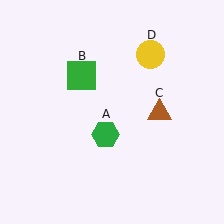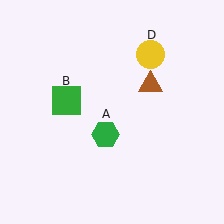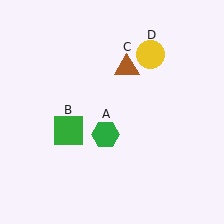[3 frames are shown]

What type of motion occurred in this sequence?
The green square (object B), brown triangle (object C) rotated counterclockwise around the center of the scene.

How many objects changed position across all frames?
2 objects changed position: green square (object B), brown triangle (object C).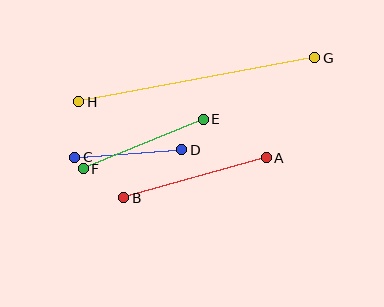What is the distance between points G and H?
The distance is approximately 240 pixels.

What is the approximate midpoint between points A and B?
The midpoint is at approximately (195, 178) pixels.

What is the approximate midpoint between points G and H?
The midpoint is at approximately (197, 80) pixels.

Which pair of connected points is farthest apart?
Points G and H are farthest apart.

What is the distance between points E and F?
The distance is approximately 130 pixels.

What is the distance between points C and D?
The distance is approximately 107 pixels.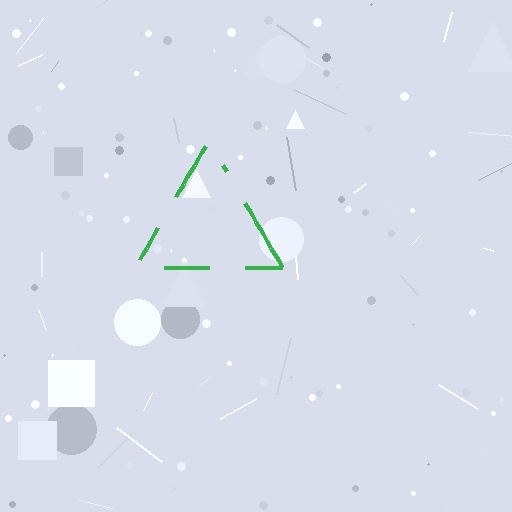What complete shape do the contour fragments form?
The contour fragments form a triangle.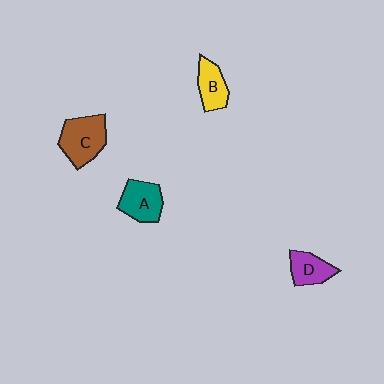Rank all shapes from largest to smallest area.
From largest to smallest: C (brown), A (teal), B (yellow), D (purple).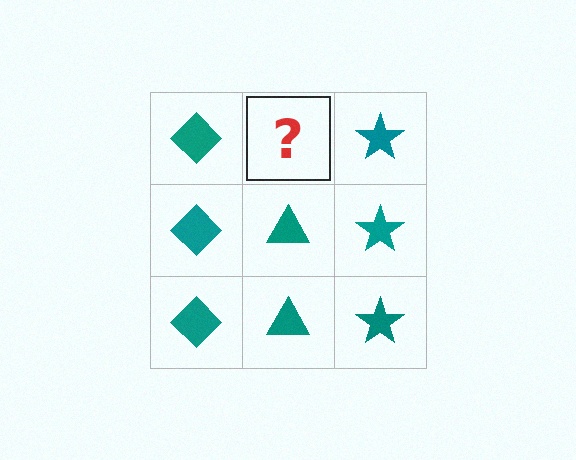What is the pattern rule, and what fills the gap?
The rule is that each column has a consistent shape. The gap should be filled with a teal triangle.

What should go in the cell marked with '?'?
The missing cell should contain a teal triangle.